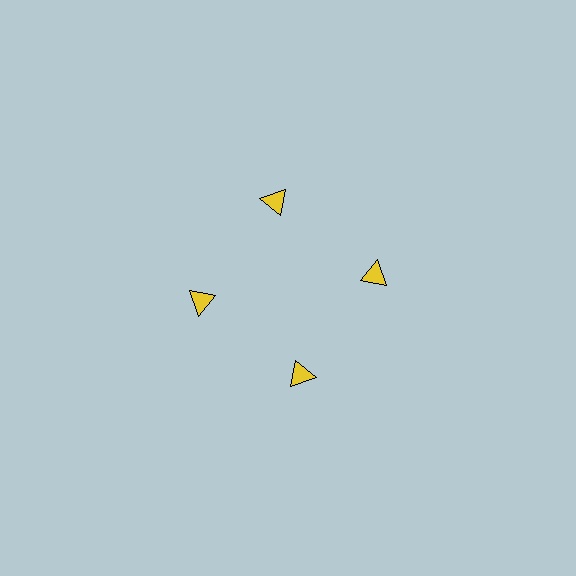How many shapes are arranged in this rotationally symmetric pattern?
There are 4 shapes, arranged in 4 groups of 1.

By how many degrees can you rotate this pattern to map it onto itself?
The pattern maps onto itself every 90 degrees of rotation.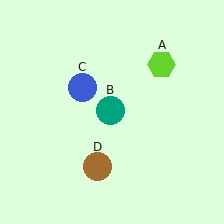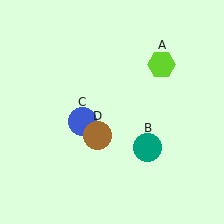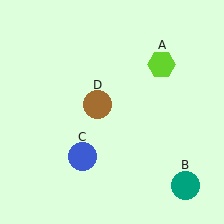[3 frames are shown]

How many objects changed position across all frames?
3 objects changed position: teal circle (object B), blue circle (object C), brown circle (object D).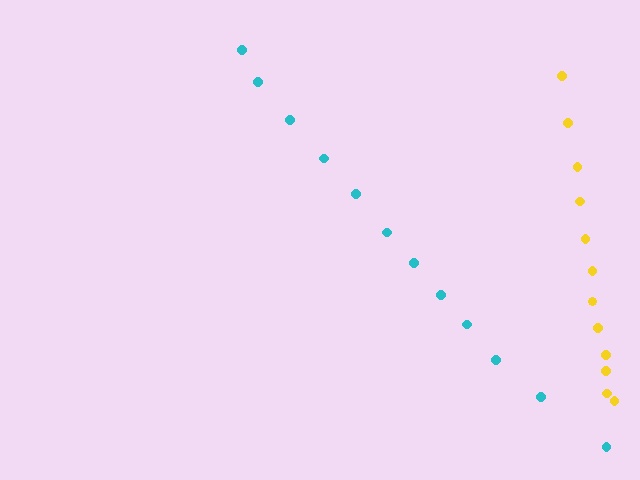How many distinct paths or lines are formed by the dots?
There are 2 distinct paths.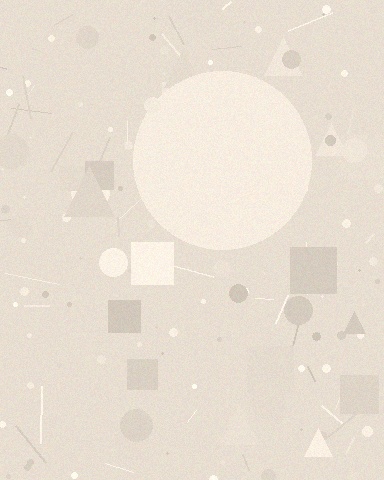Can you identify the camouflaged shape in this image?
The camouflaged shape is a circle.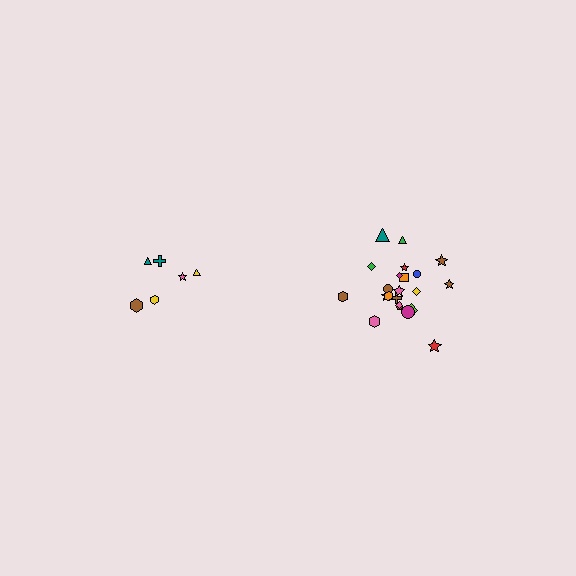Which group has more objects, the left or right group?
The right group.